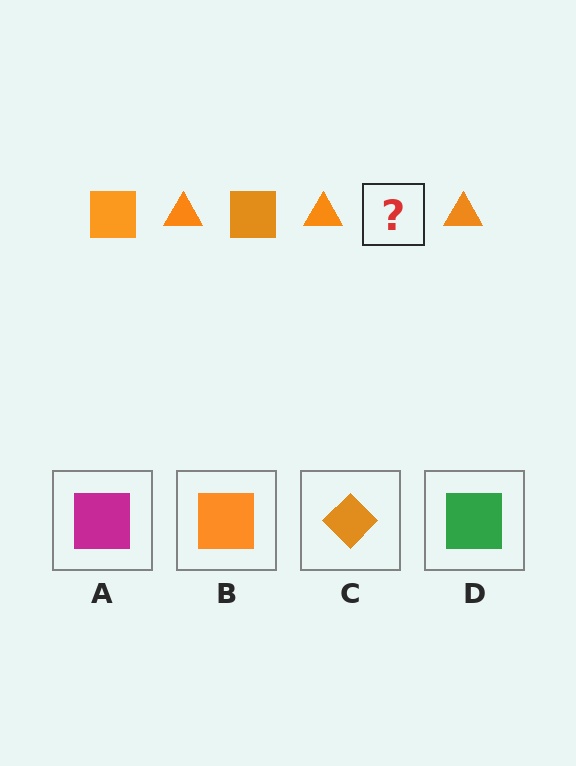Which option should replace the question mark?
Option B.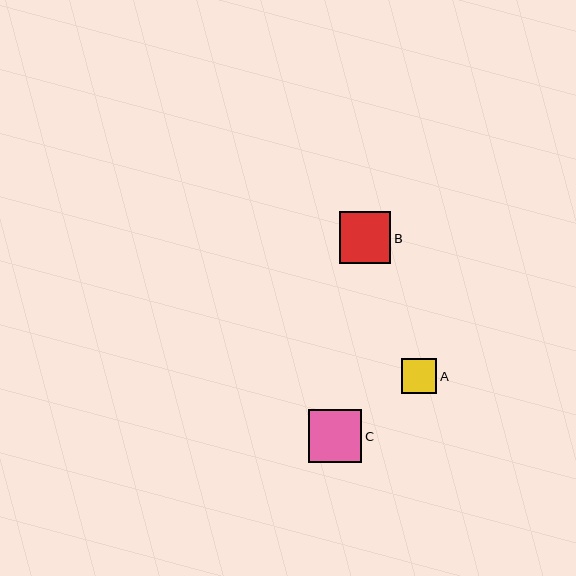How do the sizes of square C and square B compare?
Square C and square B are approximately the same size.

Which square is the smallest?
Square A is the smallest with a size of approximately 35 pixels.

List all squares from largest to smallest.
From largest to smallest: C, B, A.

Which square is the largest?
Square C is the largest with a size of approximately 53 pixels.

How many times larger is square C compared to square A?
Square C is approximately 1.5 times the size of square A.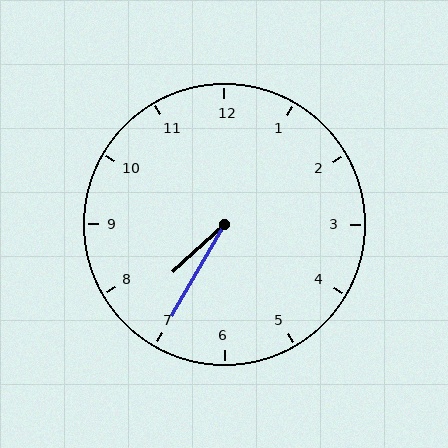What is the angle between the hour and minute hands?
Approximately 18 degrees.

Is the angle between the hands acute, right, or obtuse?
It is acute.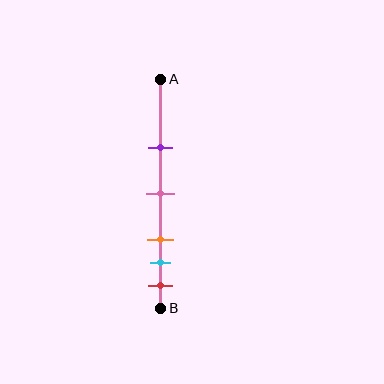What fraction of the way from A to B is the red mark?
The red mark is approximately 90% (0.9) of the way from A to B.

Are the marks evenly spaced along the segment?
No, the marks are not evenly spaced.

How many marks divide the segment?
There are 5 marks dividing the segment.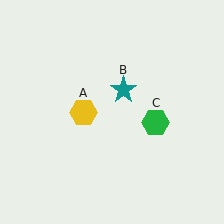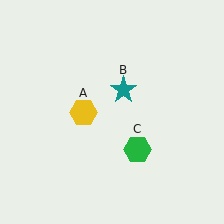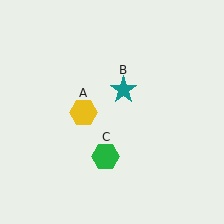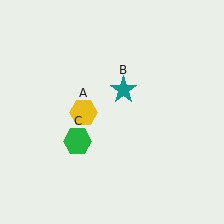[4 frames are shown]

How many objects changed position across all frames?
1 object changed position: green hexagon (object C).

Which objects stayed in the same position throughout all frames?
Yellow hexagon (object A) and teal star (object B) remained stationary.